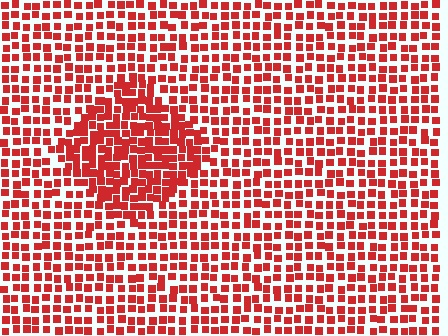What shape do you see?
I see a diamond.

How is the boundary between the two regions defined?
The boundary is defined by a change in element density (approximately 1.7x ratio). All elements are the same color, size, and shape.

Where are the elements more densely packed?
The elements are more densely packed inside the diamond boundary.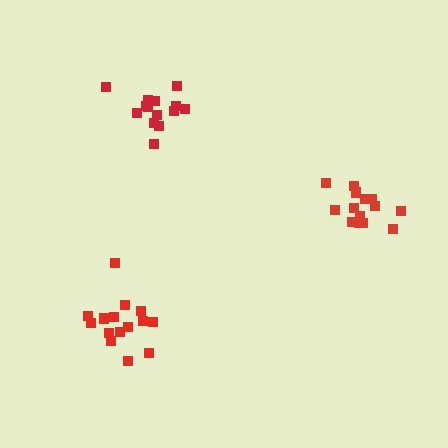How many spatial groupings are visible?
There are 3 spatial groupings.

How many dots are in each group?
Group 1: 15 dots, Group 2: 14 dots, Group 3: 14 dots (43 total).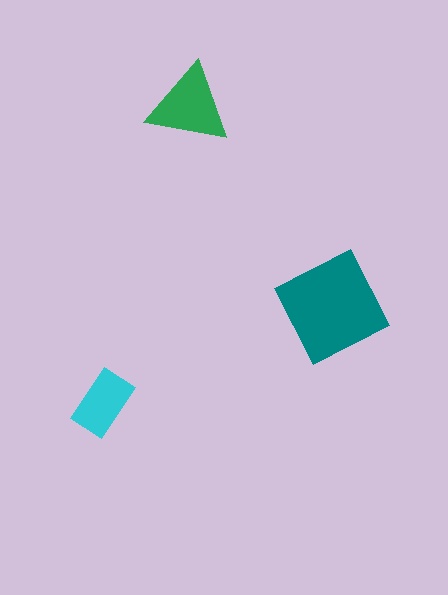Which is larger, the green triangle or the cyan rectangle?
The green triangle.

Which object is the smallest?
The cyan rectangle.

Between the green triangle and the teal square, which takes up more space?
The teal square.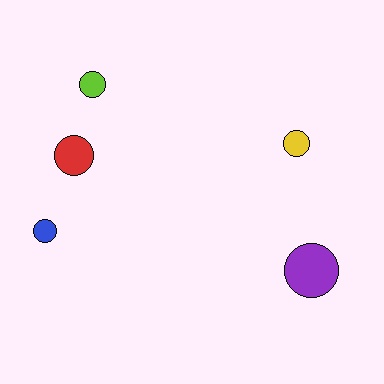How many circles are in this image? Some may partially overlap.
There are 5 circles.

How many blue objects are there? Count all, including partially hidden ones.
There is 1 blue object.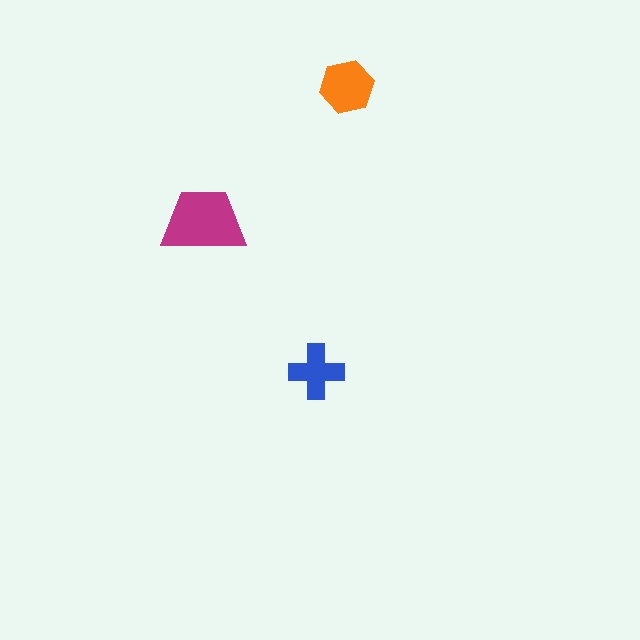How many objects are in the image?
There are 3 objects in the image.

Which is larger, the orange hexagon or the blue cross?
The orange hexagon.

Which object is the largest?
The magenta trapezoid.